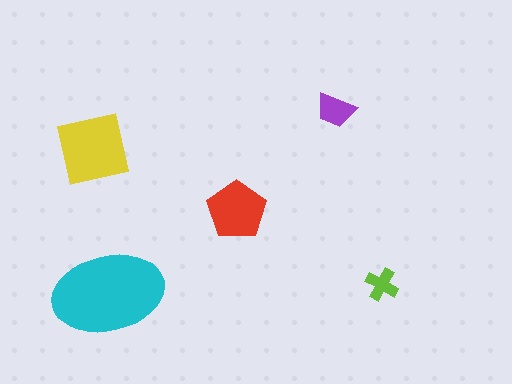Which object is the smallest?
The lime cross.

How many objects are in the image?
There are 5 objects in the image.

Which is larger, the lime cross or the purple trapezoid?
The purple trapezoid.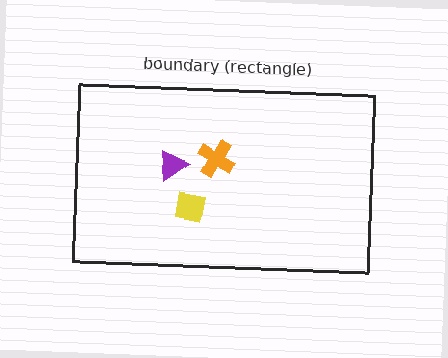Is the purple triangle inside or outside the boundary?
Inside.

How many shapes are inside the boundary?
3 inside, 0 outside.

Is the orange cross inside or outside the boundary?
Inside.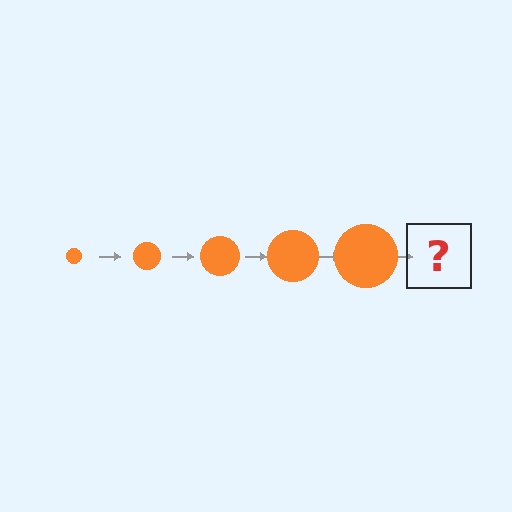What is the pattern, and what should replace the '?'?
The pattern is that the circle gets progressively larger each step. The '?' should be an orange circle, larger than the previous one.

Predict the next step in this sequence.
The next step is an orange circle, larger than the previous one.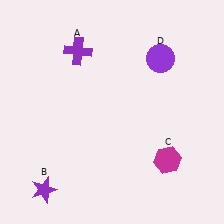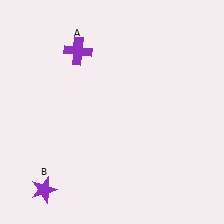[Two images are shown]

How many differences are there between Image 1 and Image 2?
There are 2 differences between the two images.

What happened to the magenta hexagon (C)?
The magenta hexagon (C) was removed in Image 2. It was in the bottom-right area of Image 1.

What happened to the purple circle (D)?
The purple circle (D) was removed in Image 2. It was in the top-right area of Image 1.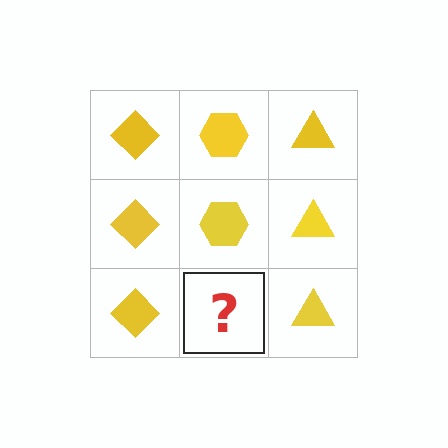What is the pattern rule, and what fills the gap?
The rule is that each column has a consistent shape. The gap should be filled with a yellow hexagon.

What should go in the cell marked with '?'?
The missing cell should contain a yellow hexagon.